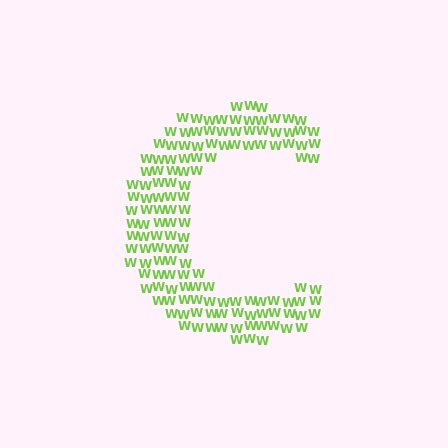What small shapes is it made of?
It is made of small letter W's.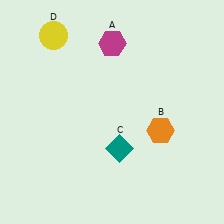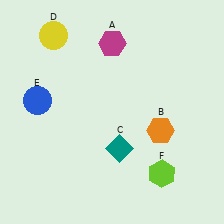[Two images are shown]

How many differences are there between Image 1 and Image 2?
There are 2 differences between the two images.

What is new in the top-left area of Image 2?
A blue circle (E) was added in the top-left area of Image 2.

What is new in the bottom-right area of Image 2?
A lime hexagon (F) was added in the bottom-right area of Image 2.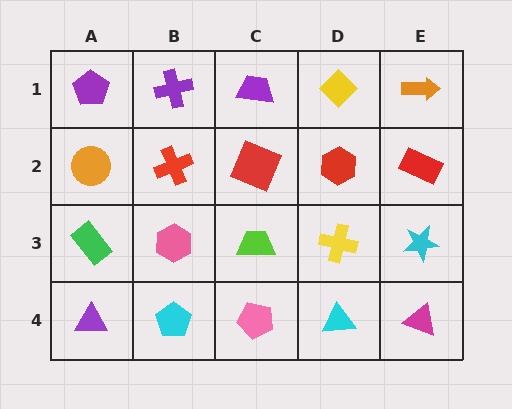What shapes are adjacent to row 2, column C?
A purple trapezoid (row 1, column C), a lime trapezoid (row 3, column C), a red cross (row 2, column B), a red hexagon (row 2, column D).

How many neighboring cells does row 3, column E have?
3.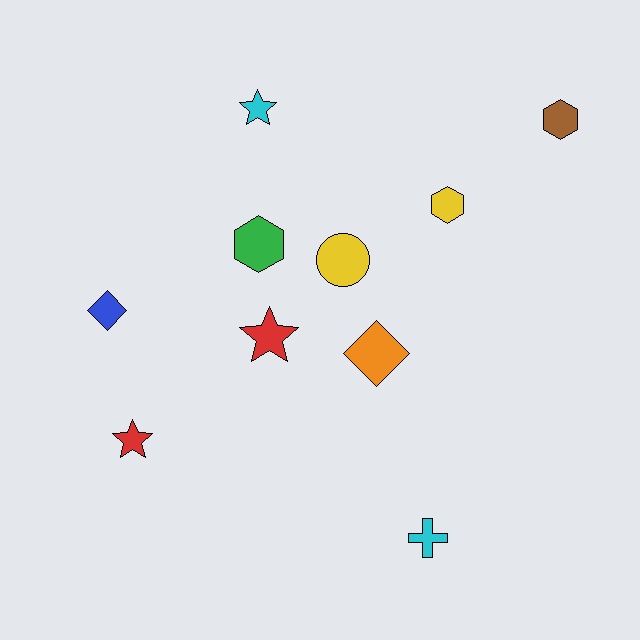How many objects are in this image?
There are 10 objects.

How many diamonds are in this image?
There are 2 diamonds.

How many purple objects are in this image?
There are no purple objects.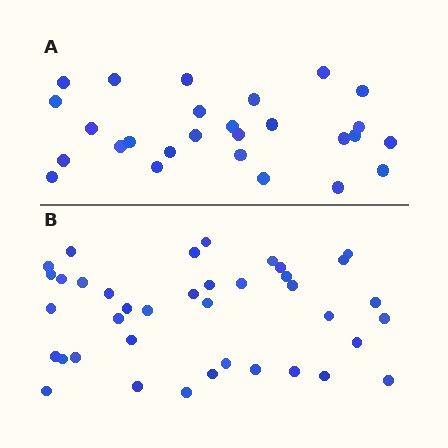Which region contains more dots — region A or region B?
Region B (the bottom region) has more dots.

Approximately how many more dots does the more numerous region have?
Region B has roughly 12 or so more dots than region A.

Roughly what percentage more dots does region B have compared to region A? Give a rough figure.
About 45% more.